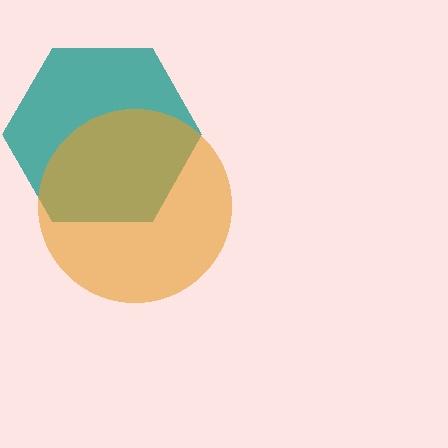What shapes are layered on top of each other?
The layered shapes are: a teal hexagon, an orange circle.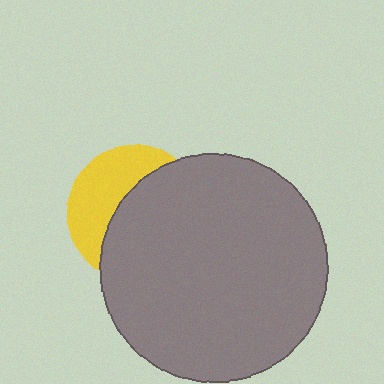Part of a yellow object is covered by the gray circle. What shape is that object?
It is a circle.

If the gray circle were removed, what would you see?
You would see the complete yellow circle.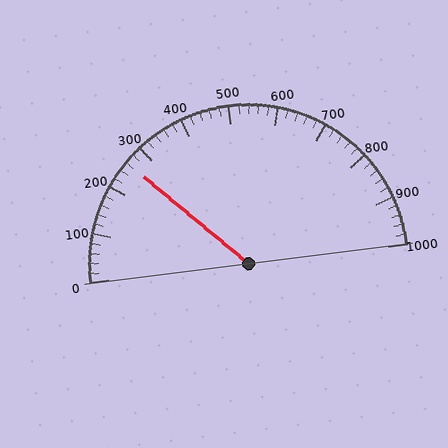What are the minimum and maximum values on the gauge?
The gauge ranges from 0 to 1000.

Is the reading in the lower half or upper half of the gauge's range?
The reading is in the lower half of the range (0 to 1000).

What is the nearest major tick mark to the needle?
The nearest major tick mark is 300.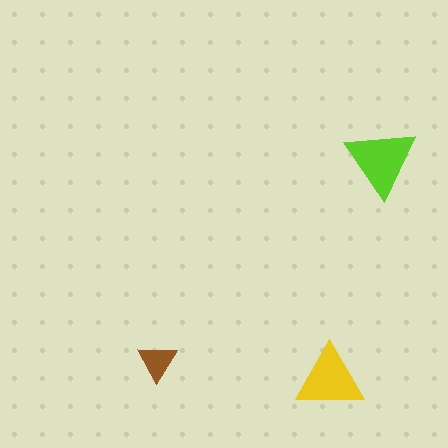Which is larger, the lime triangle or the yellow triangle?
The lime one.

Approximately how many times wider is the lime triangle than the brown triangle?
About 2 times wider.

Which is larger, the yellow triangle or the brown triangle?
The yellow one.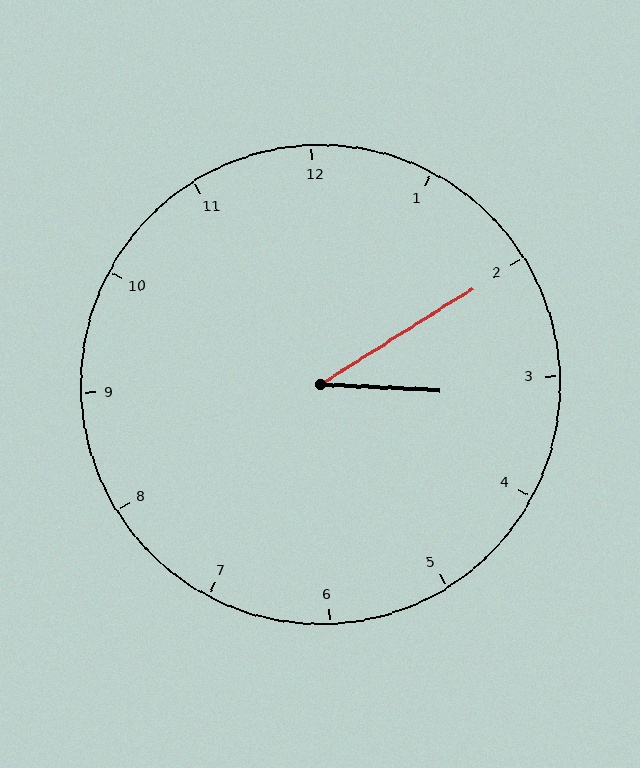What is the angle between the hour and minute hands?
Approximately 35 degrees.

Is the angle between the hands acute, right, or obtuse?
It is acute.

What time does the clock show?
3:10.